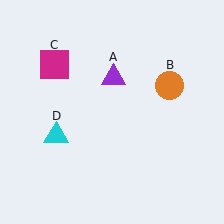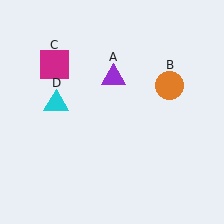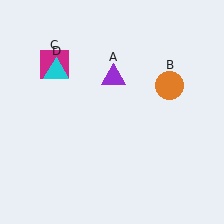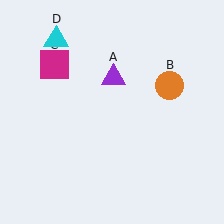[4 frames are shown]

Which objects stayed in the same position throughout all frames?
Purple triangle (object A) and orange circle (object B) and magenta square (object C) remained stationary.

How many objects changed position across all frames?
1 object changed position: cyan triangle (object D).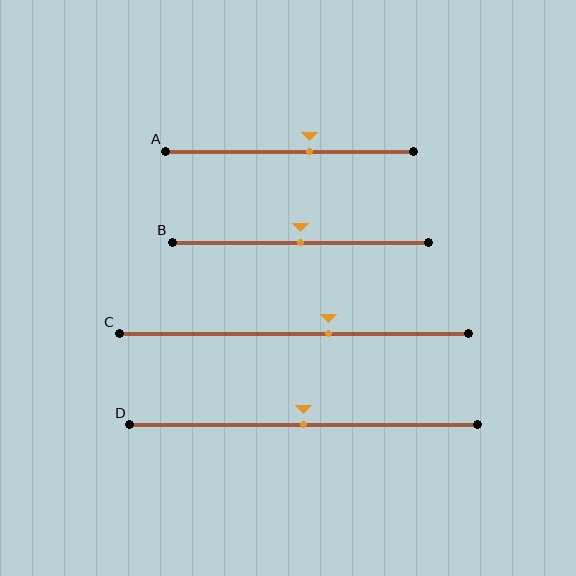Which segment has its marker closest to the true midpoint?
Segment B has its marker closest to the true midpoint.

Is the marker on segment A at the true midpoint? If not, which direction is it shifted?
No, the marker on segment A is shifted to the right by about 8% of the segment length.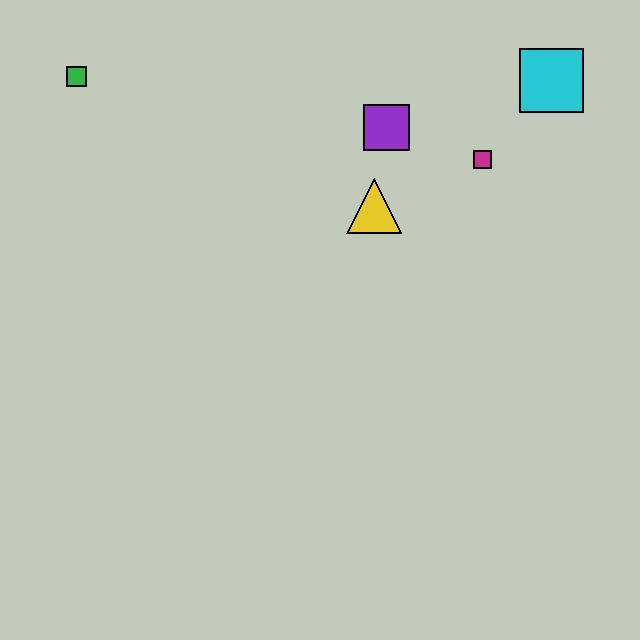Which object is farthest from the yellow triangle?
The green square is farthest from the yellow triangle.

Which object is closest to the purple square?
The yellow triangle is closest to the purple square.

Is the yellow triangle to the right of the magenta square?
No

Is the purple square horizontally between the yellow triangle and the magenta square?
Yes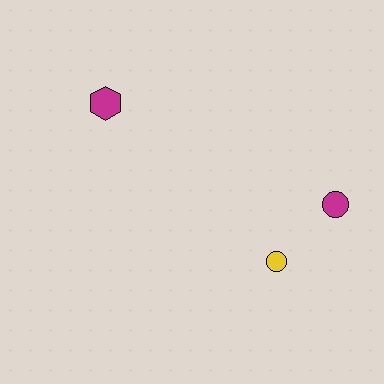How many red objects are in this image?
There are no red objects.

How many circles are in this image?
There are 2 circles.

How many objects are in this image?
There are 3 objects.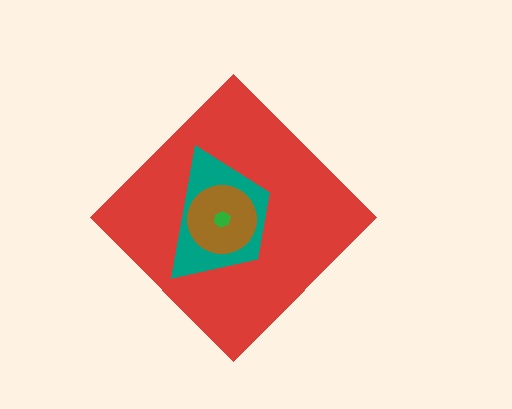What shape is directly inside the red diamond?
The teal trapezoid.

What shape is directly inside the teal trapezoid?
The brown circle.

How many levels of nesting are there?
4.